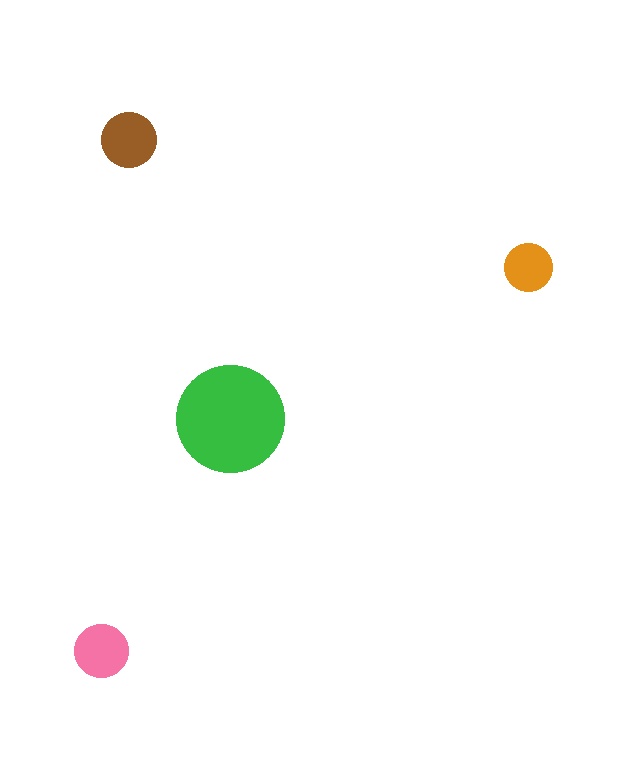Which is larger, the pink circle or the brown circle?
The brown one.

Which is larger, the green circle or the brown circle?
The green one.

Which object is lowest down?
The pink circle is bottommost.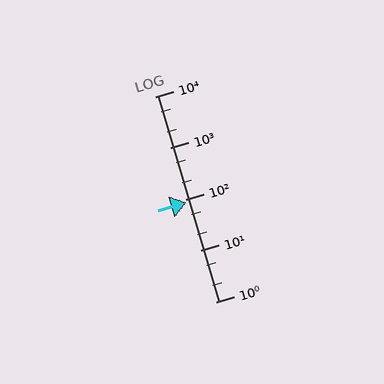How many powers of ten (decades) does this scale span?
The scale spans 4 decades, from 1 to 10000.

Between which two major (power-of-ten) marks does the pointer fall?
The pointer is between 10 and 100.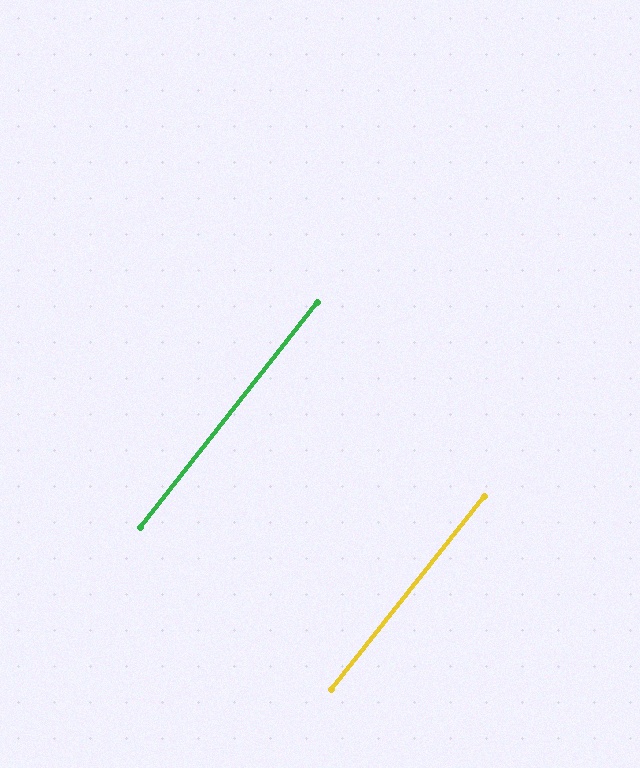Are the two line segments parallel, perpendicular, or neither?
Parallel — their directions differ by only 0.3°.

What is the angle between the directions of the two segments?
Approximately 0 degrees.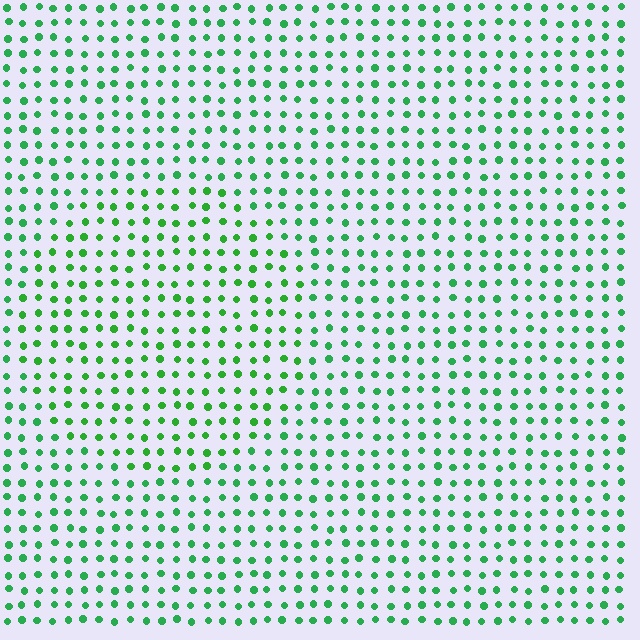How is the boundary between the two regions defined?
The boundary is defined purely by a slight shift in hue (about 16 degrees). Spacing, size, and orientation are identical on both sides.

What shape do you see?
I see a circle.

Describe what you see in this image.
The image is filled with small green elements in a uniform arrangement. A circle-shaped region is visible where the elements are tinted to a slightly different hue, forming a subtle color boundary.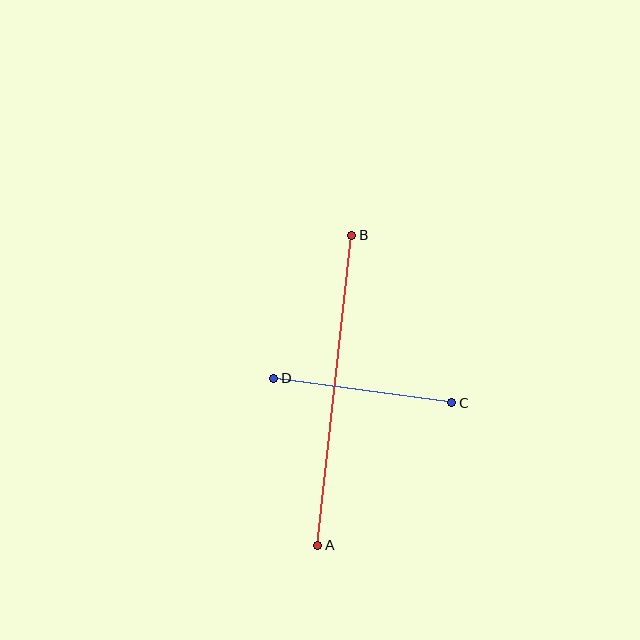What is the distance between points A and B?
The distance is approximately 312 pixels.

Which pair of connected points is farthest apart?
Points A and B are farthest apart.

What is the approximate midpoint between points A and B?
The midpoint is at approximately (335, 390) pixels.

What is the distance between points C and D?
The distance is approximately 179 pixels.